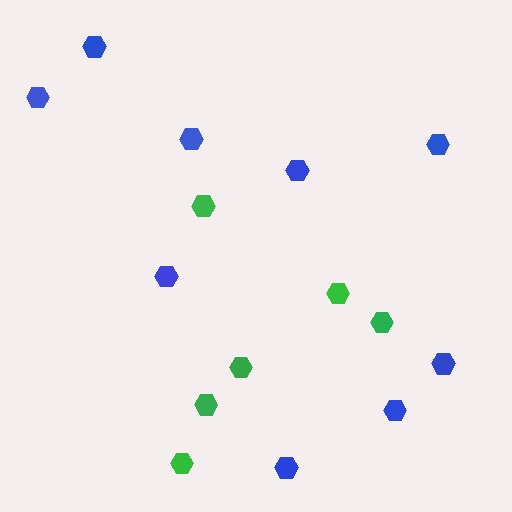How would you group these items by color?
There are 2 groups: one group of green hexagons (6) and one group of blue hexagons (9).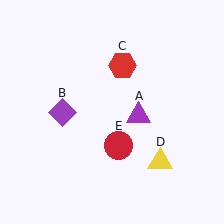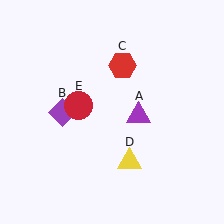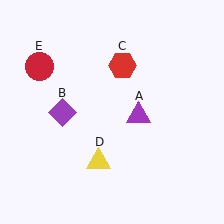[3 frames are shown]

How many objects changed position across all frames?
2 objects changed position: yellow triangle (object D), red circle (object E).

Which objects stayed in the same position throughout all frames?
Purple triangle (object A) and purple diamond (object B) and red hexagon (object C) remained stationary.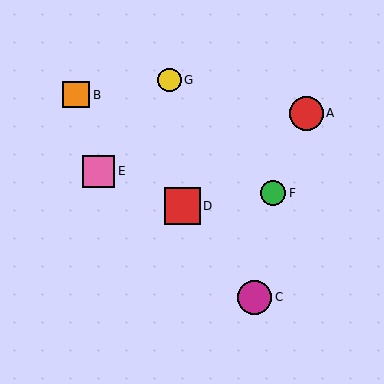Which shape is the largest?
The red square (labeled D) is the largest.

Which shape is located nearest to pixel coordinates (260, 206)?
The green circle (labeled F) at (273, 193) is nearest to that location.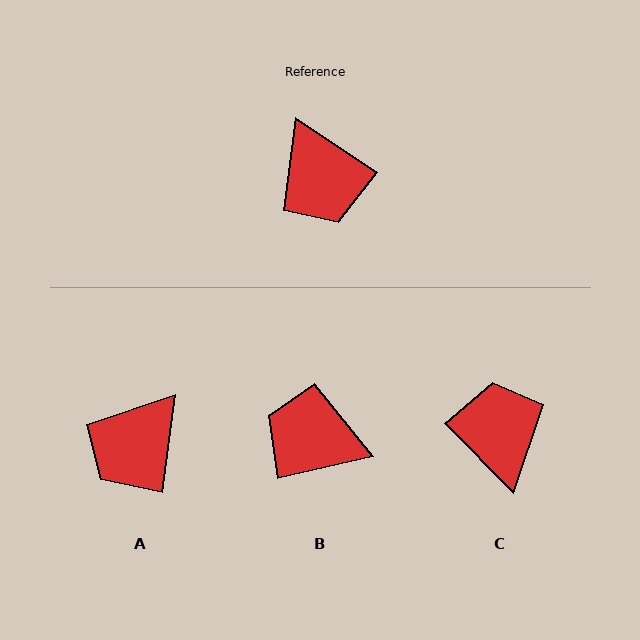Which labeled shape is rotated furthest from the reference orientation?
C, about 168 degrees away.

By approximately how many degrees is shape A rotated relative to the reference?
Approximately 64 degrees clockwise.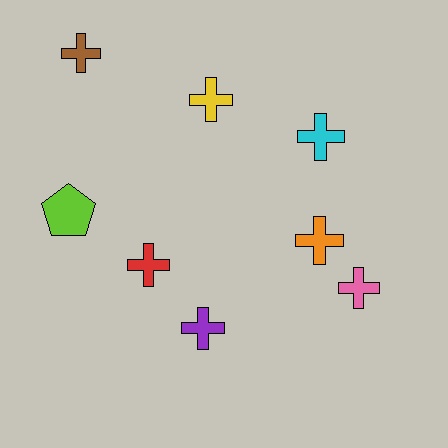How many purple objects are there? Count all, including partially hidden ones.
There is 1 purple object.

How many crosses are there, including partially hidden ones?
There are 7 crosses.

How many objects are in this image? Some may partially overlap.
There are 8 objects.